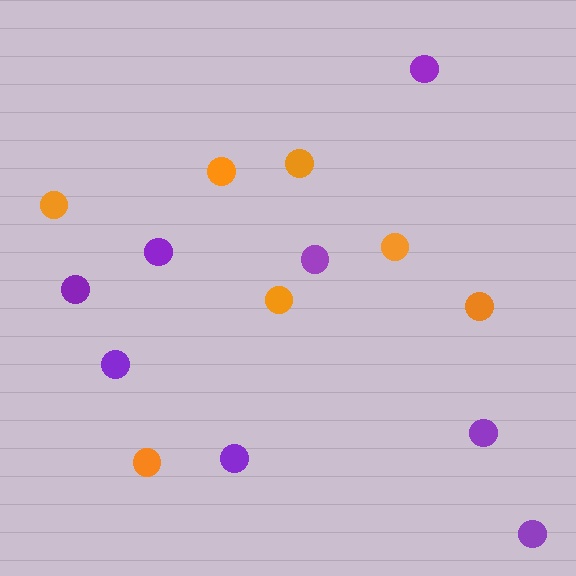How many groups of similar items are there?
There are 2 groups: one group of orange circles (7) and one group of purple circles (8).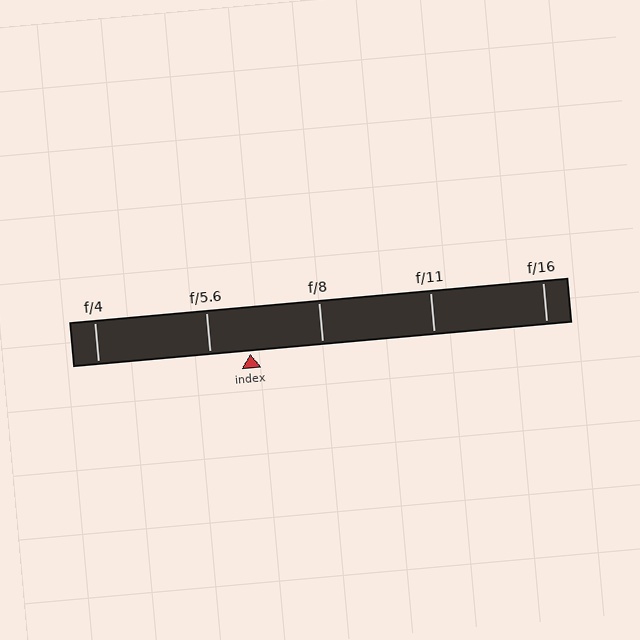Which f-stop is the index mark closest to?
The index mark is closest to f/5.6.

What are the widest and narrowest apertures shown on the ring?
The widest aperture shown is f/4 and the narrowest is f/16.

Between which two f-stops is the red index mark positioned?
The index mark is between f/5.6 and f/8.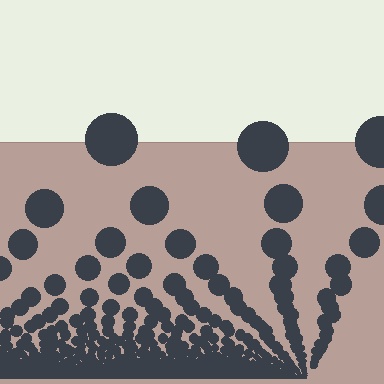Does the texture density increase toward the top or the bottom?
Density increases toward the bottom.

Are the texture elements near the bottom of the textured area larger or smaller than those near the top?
Smaller. The gradient is inverted — elements near the bottom are smaller and denser.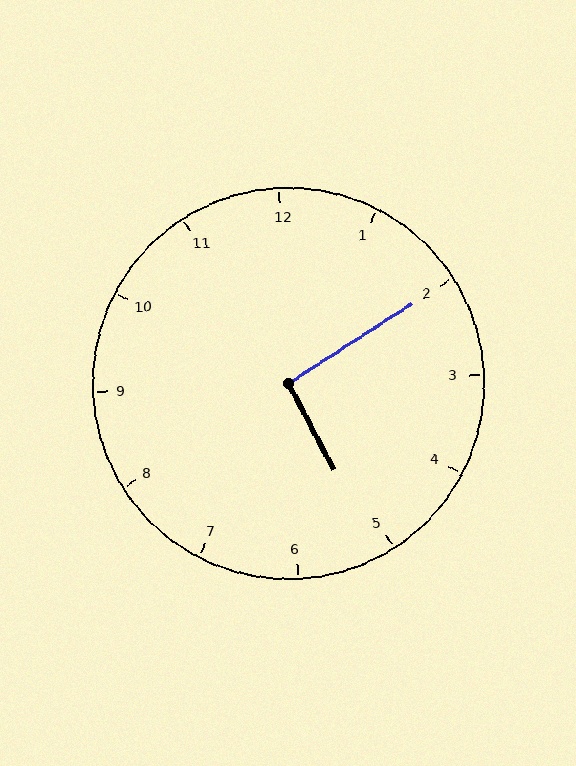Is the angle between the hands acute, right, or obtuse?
It is right.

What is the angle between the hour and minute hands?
Approximately 95 degrees.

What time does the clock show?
5:10.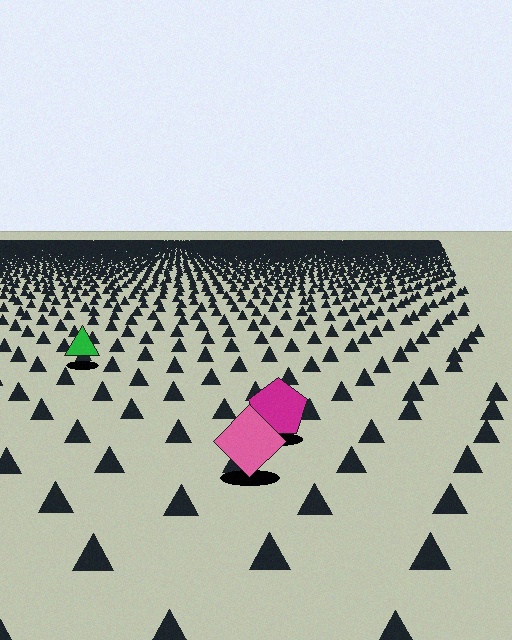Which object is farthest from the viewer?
The green triangle is farthest from the viewer. It appears smaller and the ground texture around it is denser.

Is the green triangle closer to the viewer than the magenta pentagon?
No. The magenta pentagon is closer — you can tell from the texture gradient: the ground texture is coarser near it.